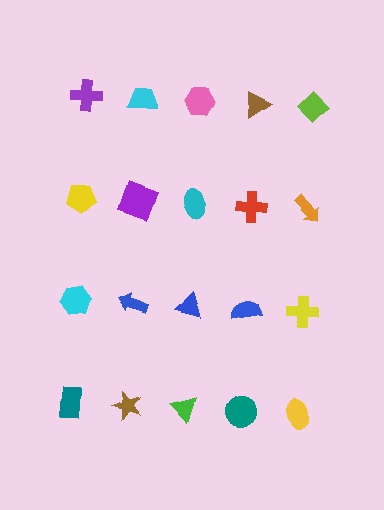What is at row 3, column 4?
A blue semicircle.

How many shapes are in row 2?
5 shapes.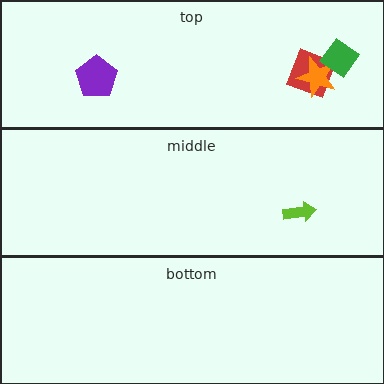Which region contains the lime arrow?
The middle region.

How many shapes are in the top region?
4.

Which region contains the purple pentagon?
The top region.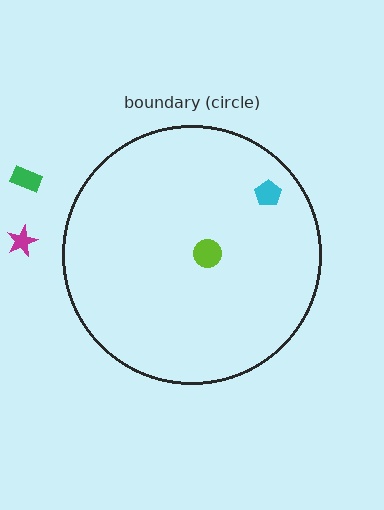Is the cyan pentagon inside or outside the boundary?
Inside.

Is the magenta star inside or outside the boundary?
Outside.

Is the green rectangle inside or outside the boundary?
Outside.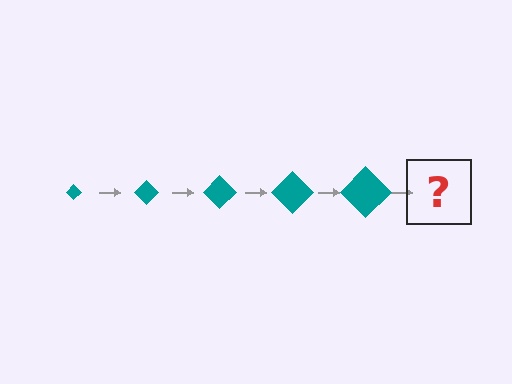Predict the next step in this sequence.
The next step is a teal diamond, larger than the previous one.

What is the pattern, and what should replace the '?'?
The pattern is that the diamond gets progressively larger each step. The '?' should be a teal diamond, larger than the previous one.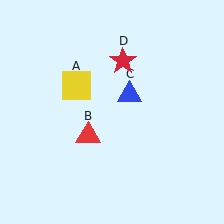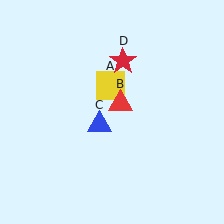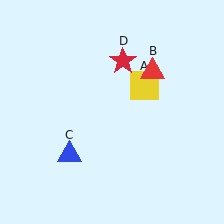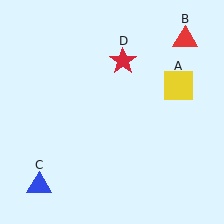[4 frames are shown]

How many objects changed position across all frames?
3 objects changed position: yellow square (object A), red triangle (object B), blue triangle (object C).